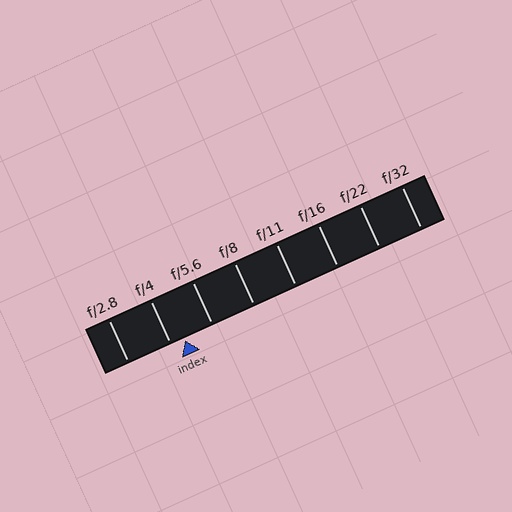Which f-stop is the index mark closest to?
The index mark is closest to f/4.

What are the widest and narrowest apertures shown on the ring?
The widest aperture shown is f/2.8 and the narrowest is f/32.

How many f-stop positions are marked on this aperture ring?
There are 8 f-stop positions marked.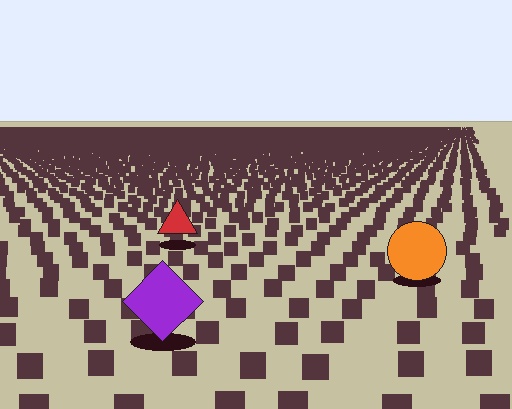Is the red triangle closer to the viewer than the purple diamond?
No. The purple diamond is closer — you can tell from the texture gradient: the ground texture is coarser near it.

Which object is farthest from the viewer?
The red triangle is farthest from the viewer. It appears smaller and the ground texture around it is denser.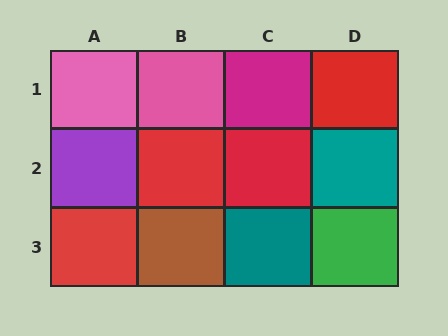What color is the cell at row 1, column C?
Magenta.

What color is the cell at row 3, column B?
Brown.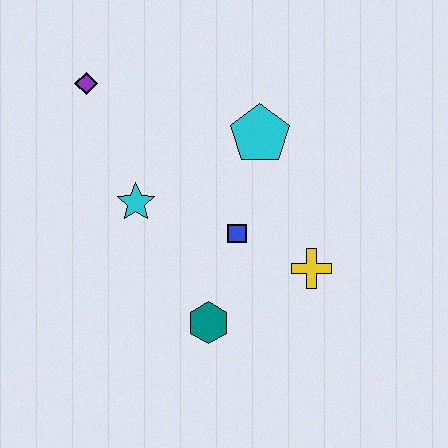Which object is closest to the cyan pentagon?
The blue square is closest to the cyan pentagon.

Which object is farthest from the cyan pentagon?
The teal hexagon is farthest from the cyan pentagon.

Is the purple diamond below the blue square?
No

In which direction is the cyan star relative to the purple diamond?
The cyan star is below the purple diamond.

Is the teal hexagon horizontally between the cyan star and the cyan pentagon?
Yes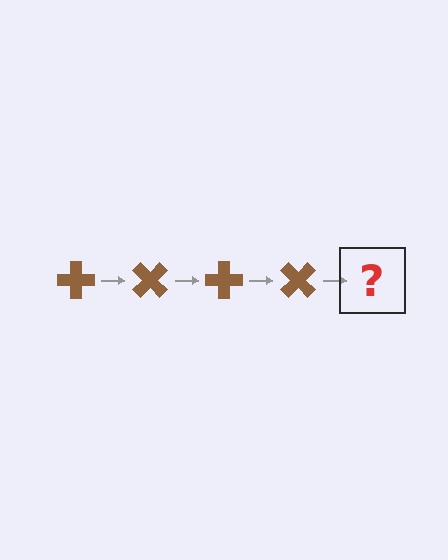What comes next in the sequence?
The next element should be a brown cross rotated 180 degrees.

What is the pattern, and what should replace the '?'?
The pattern is that the cross rotates 45 degrees each step. The '?' should be a brown cross rotated 180 degrees.